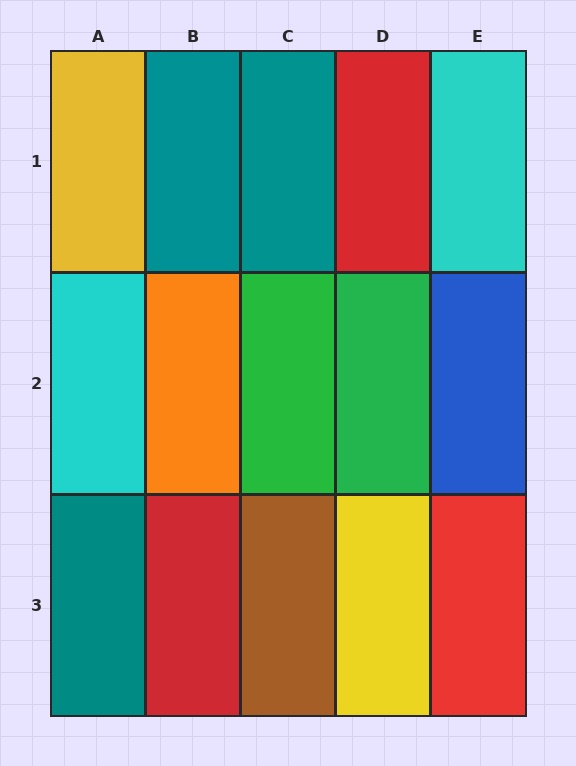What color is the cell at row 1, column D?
Red.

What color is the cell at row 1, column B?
Teal.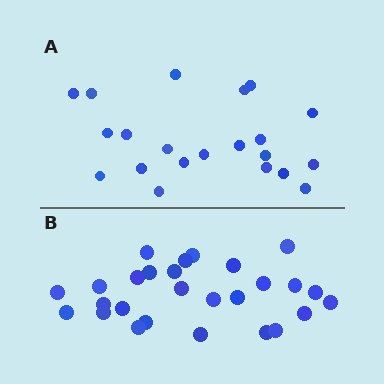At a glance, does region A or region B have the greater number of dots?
Region B (the bottom region) has more dots.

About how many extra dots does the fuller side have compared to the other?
Region B has about 6 more dots than region A.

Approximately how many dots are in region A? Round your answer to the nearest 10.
About 20 dots. (The exact count is 21, which rounds to 20.)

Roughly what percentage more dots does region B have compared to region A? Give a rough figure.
About 30% more.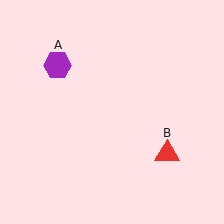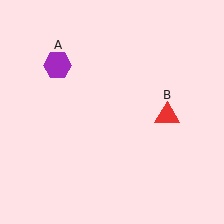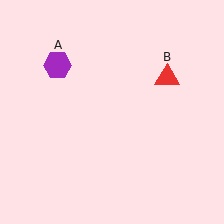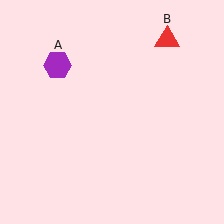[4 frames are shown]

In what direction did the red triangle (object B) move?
The red triangle (object B) moved up.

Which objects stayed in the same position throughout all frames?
Purple hexagon (object A) remained stationary.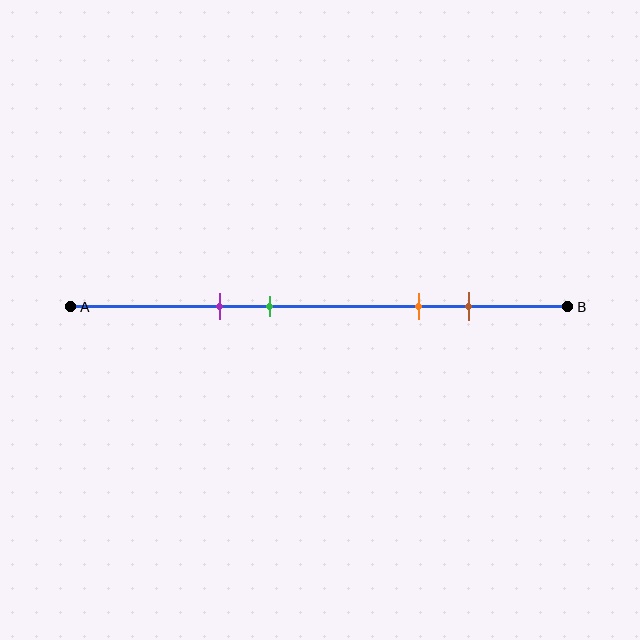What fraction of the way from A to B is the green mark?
The green mark is approximately 40% (0.4) of the way from A to B.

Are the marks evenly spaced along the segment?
No, the marks are not evenly spaced.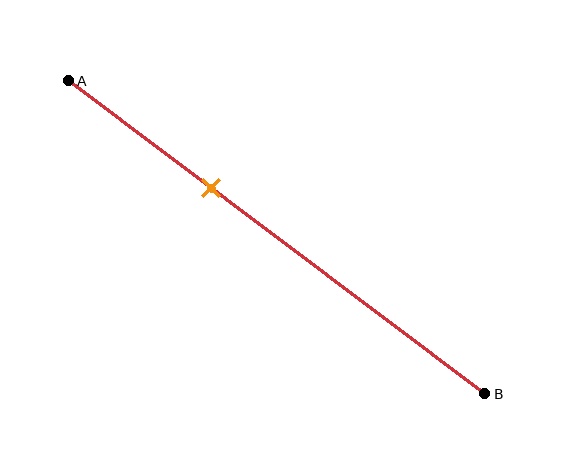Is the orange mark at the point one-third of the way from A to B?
Yes, the mark is approximately at the one-third point.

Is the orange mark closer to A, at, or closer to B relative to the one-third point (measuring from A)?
The orange mark is approximately at the one-third point of segment AB.